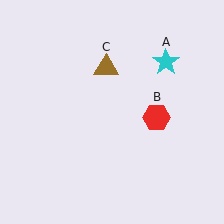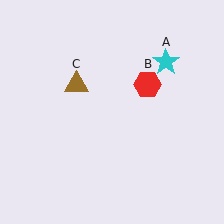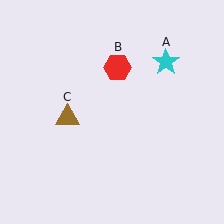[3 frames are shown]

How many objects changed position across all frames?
2 objects changed position: red hexagon (object B), brown triangle (object C).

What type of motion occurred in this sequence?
The red hexagon (object B), brown triangle (object C) rotated counterclockwise around the center of the scene.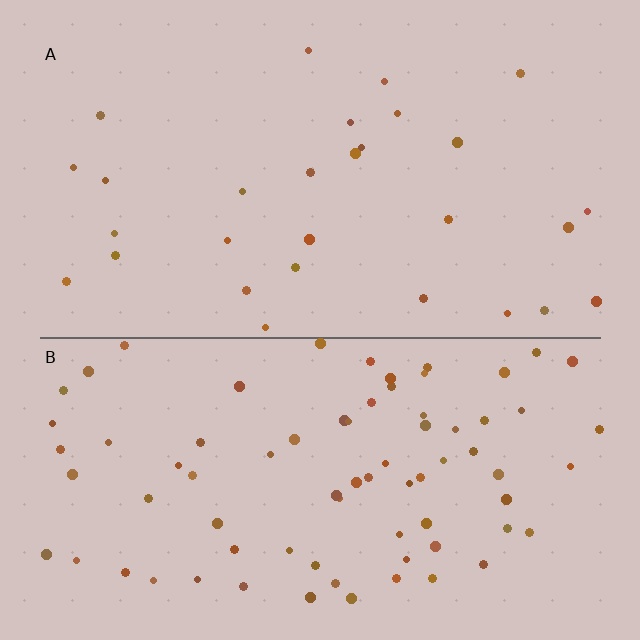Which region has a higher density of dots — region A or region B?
B (the bottom).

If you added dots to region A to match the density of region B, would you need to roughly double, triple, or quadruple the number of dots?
Approximately triple.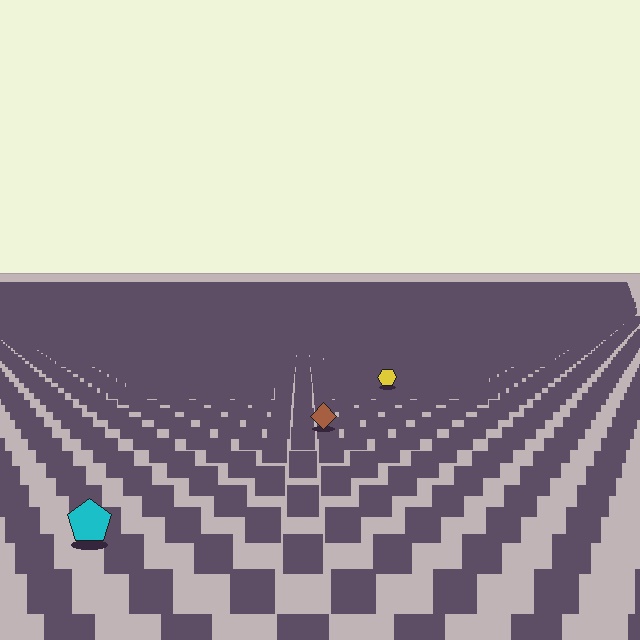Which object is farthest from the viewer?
The yellow hexagon is farthest from the viewer. It appears smaller and the ground texture around it is denser.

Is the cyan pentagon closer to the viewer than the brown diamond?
Yes. The cyan pentagon is closer — you can tell from the texture gradient: the ground texture is coarser near it.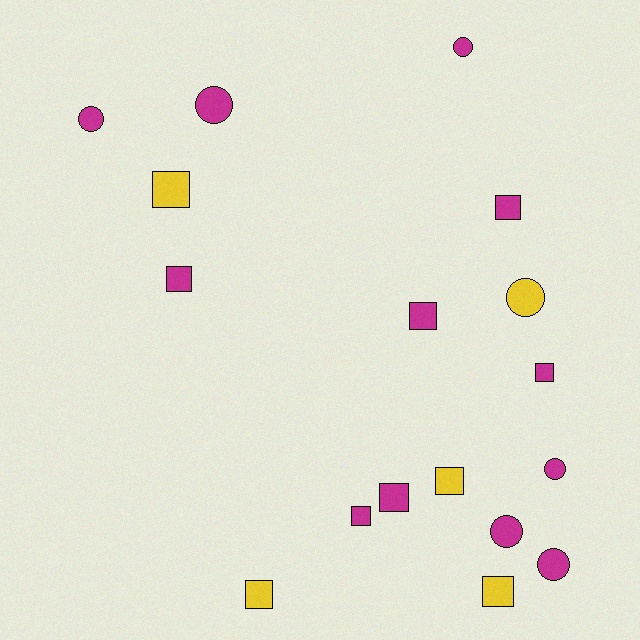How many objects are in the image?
There are 17 objects.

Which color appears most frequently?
Magenta, with 12 objects.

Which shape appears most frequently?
Square, with 10 objects.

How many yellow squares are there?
There are 4 yellow squares.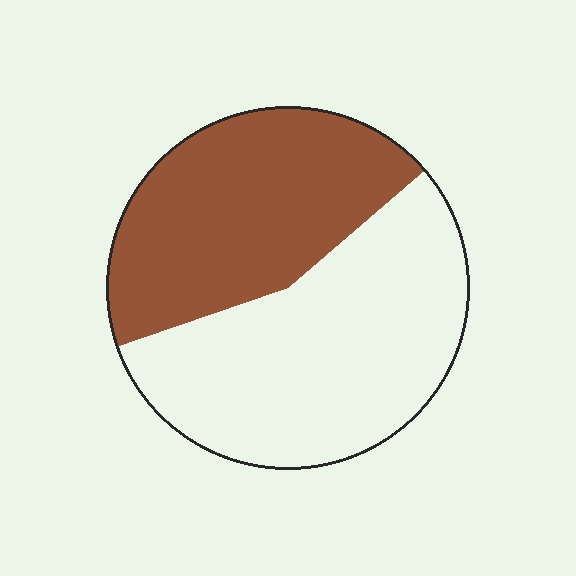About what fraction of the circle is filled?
About two fifths (2/5).